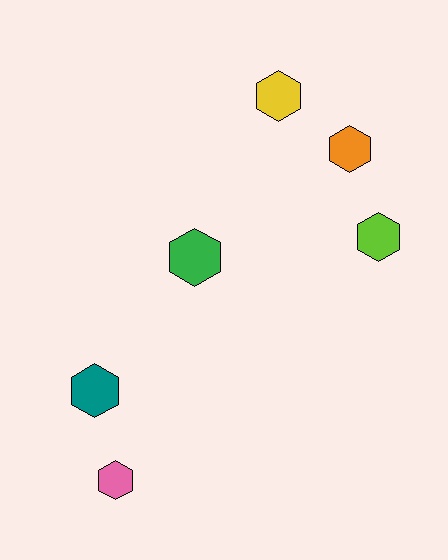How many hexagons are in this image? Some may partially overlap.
There are 6 hexagons.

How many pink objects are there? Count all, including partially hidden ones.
There is 1 pink object.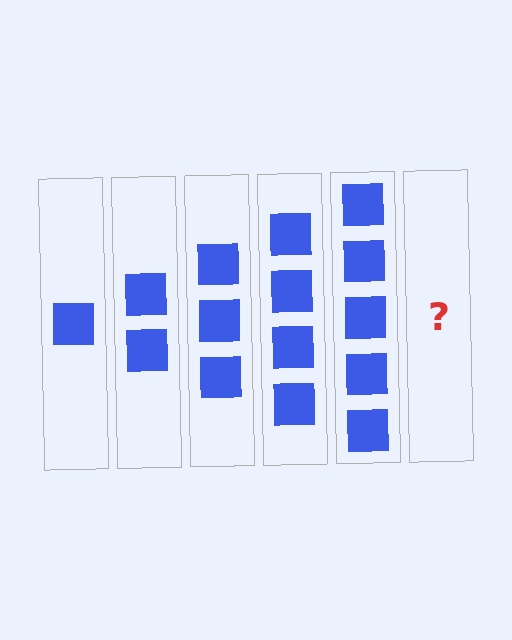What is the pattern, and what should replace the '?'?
The pattern is that each step adds one more square. The '?' should be 6 squares.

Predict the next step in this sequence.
The next step is 6 squares.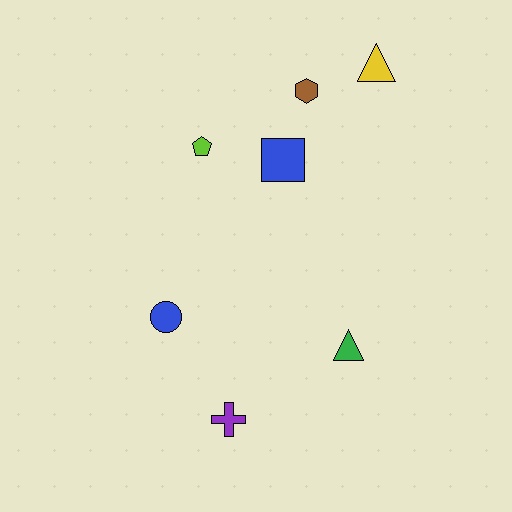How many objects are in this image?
There are 7 objects.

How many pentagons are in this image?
There is 1 pentagon.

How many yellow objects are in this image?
There is 1 yellow object.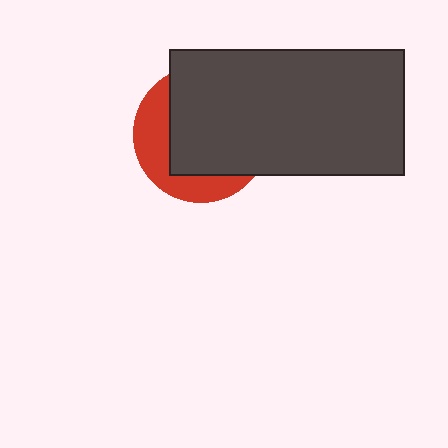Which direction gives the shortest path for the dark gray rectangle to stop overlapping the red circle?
Moving toward the upper-right gives the shortest separation.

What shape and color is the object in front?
The object in front is a dark gray rectangle.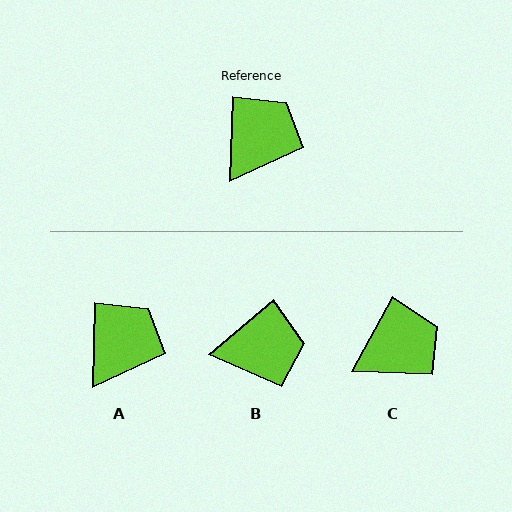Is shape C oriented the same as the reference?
No, it is off by about 27 degrees.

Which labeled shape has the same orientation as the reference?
A.